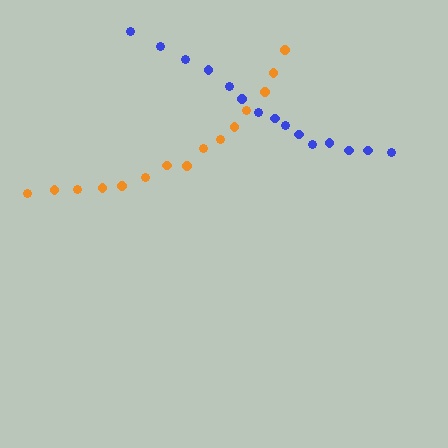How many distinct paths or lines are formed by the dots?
There are 2 distinct paths.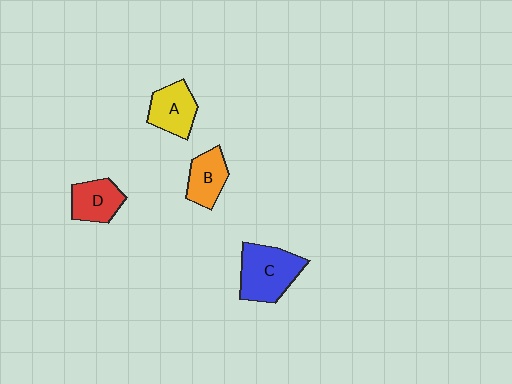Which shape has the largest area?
Shape C (blue).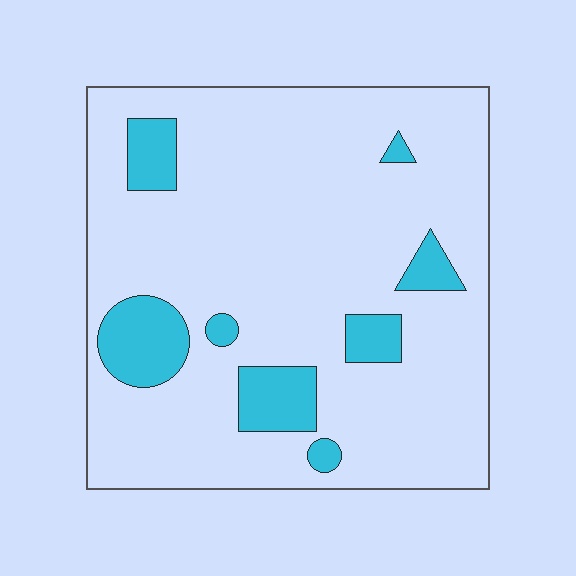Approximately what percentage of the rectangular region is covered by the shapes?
Approximately 15%.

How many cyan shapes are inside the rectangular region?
8.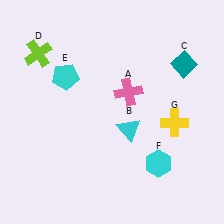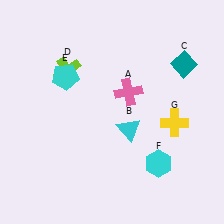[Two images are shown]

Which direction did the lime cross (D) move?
The lime cross (D) moved right.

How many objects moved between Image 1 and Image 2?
1 object moved between the two images.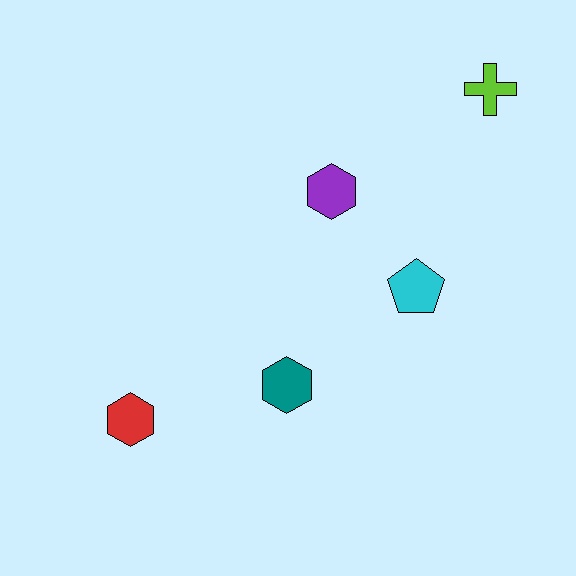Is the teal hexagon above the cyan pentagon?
No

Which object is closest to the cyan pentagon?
The purple hexagon is closest to the cyan pentagon.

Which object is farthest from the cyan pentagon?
The red hexagon is farthest from the cyan pentagon.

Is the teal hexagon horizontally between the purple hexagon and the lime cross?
No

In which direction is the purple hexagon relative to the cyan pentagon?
The purple hexagon is above the cyan pentagon.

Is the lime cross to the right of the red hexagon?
Yes